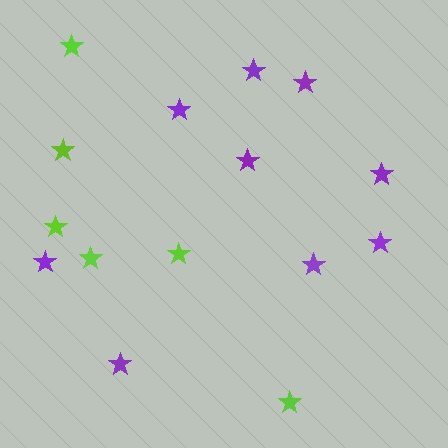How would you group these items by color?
There are 2 groups: one group of purple stars (9) and one group of lime stars (6).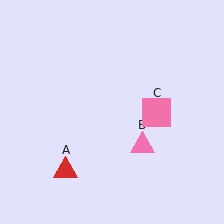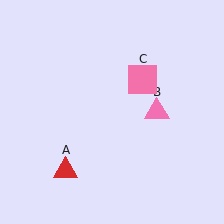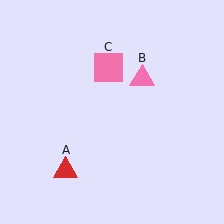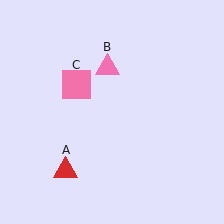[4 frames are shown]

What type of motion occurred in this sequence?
The pink triangle (object B), pink square (object C) rotated counterclockwise around the center of the scene.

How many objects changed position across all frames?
2 objects changed position: pink triangle (object B), pink square (object C).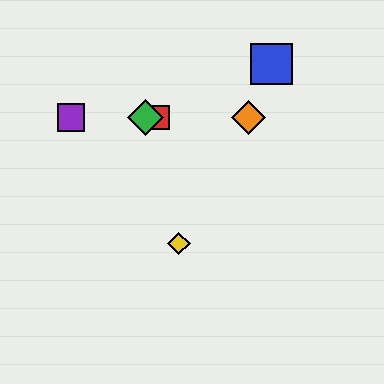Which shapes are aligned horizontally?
The red square, the green diamond, the purple square, the orange diamond are aligned horizontally.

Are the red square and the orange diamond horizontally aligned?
Yes, both are at y≈117.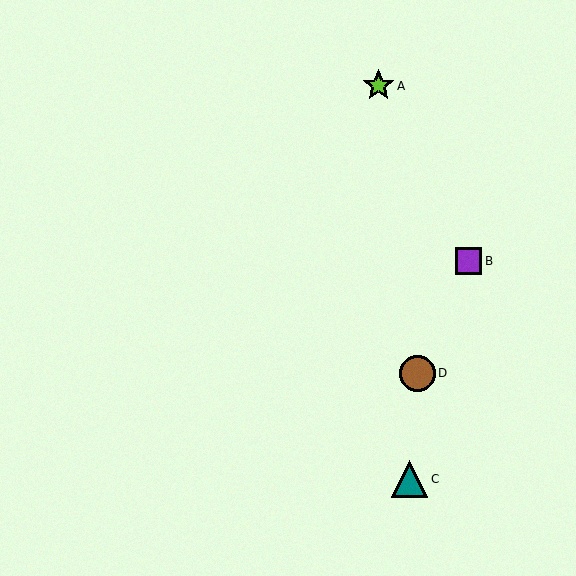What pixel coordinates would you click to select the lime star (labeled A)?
Click at (378, 86) to select the lime star A.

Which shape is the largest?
The teal triangle (labeled C) is the largest.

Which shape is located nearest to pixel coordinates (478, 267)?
The purple square (labeled B) at (469, 261) is nearest to that location.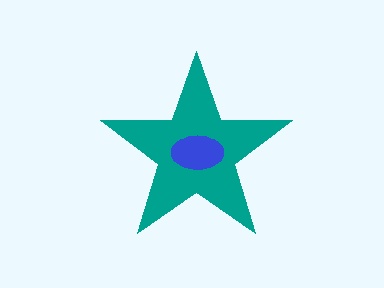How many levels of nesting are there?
2.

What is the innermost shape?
The blue ellipse.